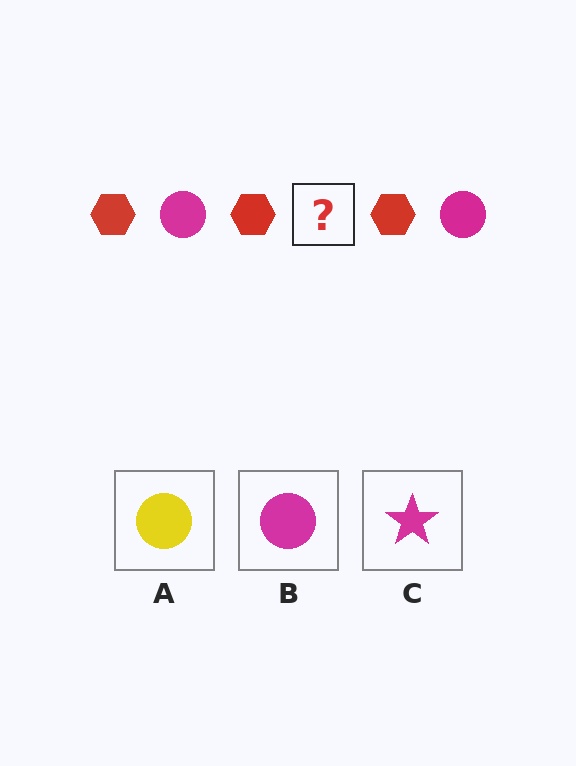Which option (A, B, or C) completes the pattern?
B.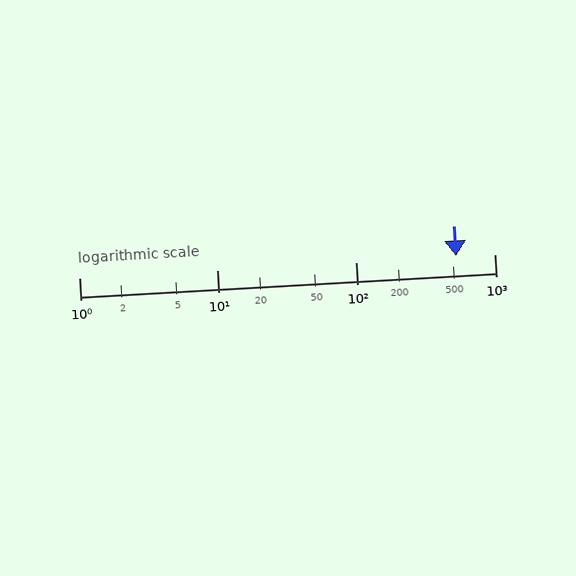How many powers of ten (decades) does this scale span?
The scale spans 3 decades, from 1 to 1000.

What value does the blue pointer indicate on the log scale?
The pointer indicates approximately 530.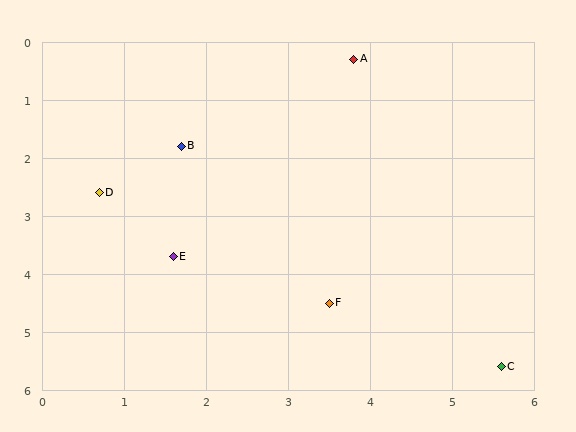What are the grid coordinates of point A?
Point A is at approximately (3.8, 0.3).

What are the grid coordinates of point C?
Point C is at approximately (5.6, 5.6).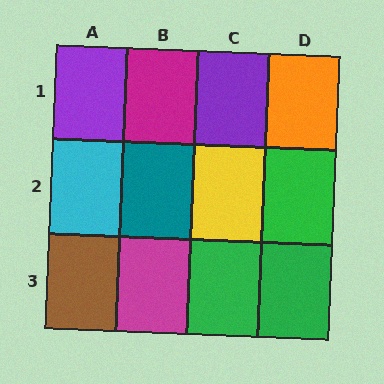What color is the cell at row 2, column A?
Cyan.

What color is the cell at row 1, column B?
Magenta.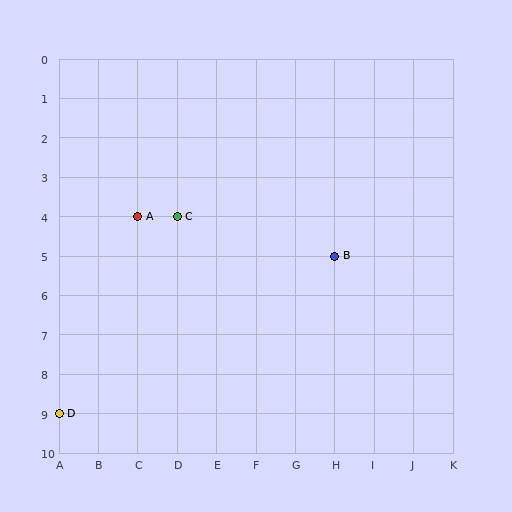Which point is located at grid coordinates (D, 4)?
Point C is at (D, 4).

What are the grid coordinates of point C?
Point C is at grid coordinates (D, 4).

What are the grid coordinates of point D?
Point D is at grid coordinates (A, 9).